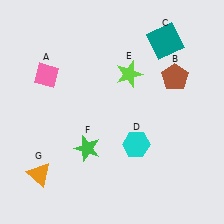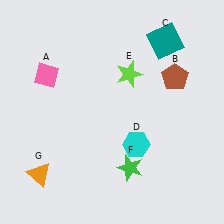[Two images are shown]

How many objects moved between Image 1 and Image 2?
1 object moved between the two images.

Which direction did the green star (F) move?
The green star (F) moved right.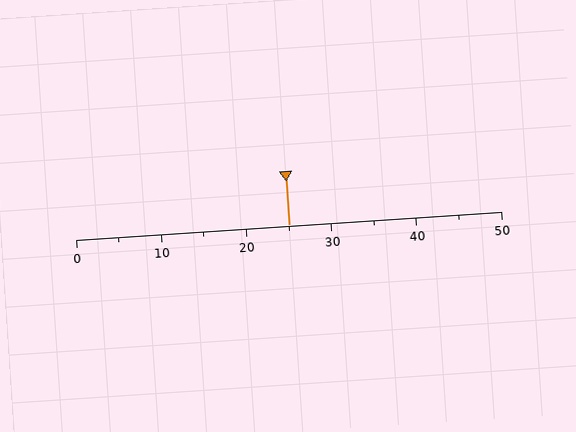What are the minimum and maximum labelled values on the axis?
The axis runs from 0 to 50.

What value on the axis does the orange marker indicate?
The marker indicates approximately 25.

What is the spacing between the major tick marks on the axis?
The major ticks are spaced 10 apart.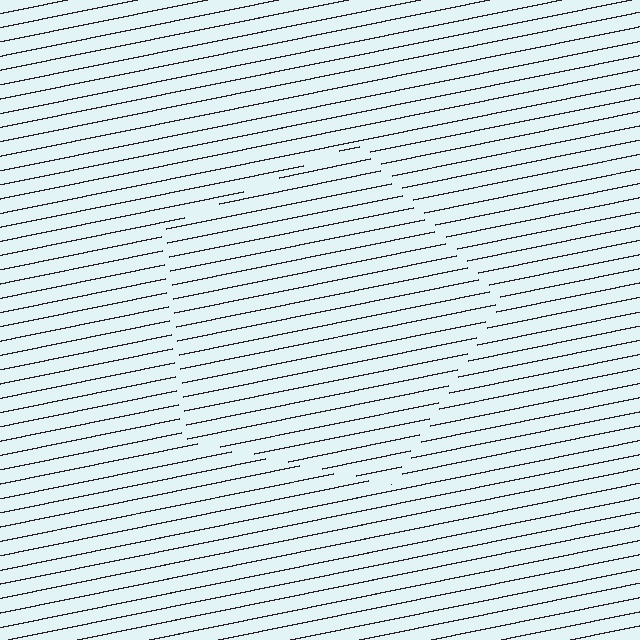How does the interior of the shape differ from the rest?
The interior of the shape contains the same grating, shifted by half a period — the contour is defined by the phase discontinuity where line-ends from the inner and outer gratings abut.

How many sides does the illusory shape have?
5 sides — the line-ends trace a pentagon.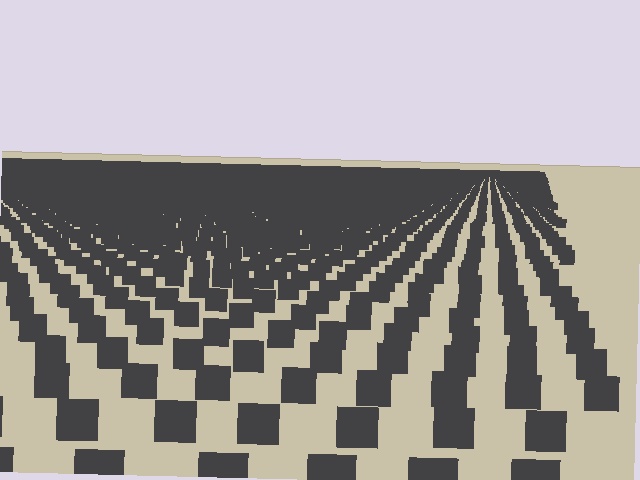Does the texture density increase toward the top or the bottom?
Density increases toward the top.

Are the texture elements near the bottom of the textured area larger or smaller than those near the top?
Larger. Near the bottom, elements are closer to the viewer and appear at a bigger on-screen size.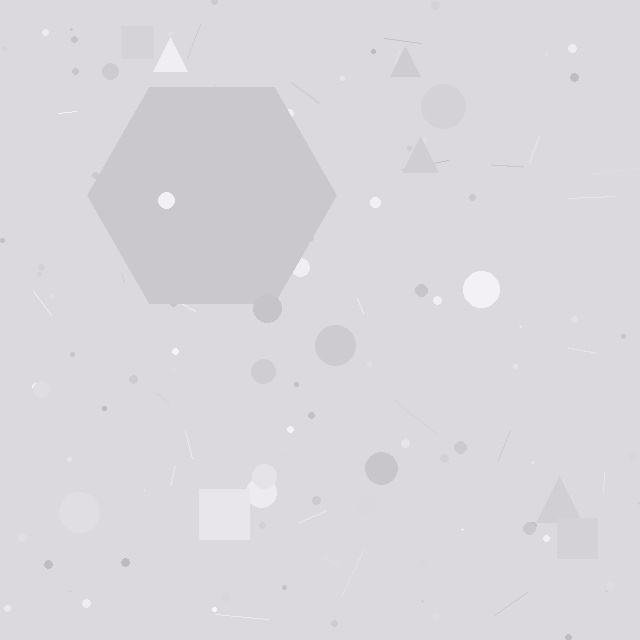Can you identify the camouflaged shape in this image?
The camouflaged shape is a hexagon.